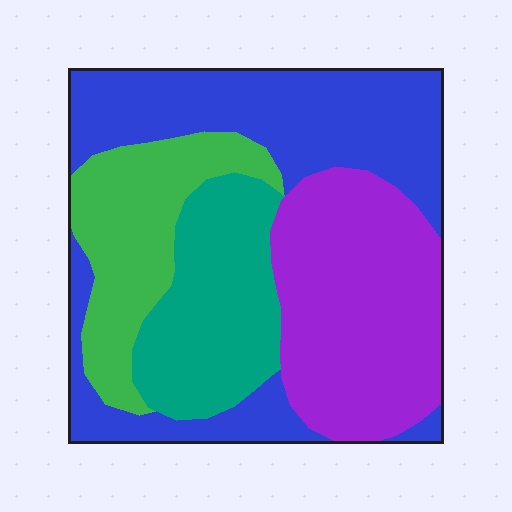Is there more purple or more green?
Purple.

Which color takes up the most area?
Blue, at roughly 35%.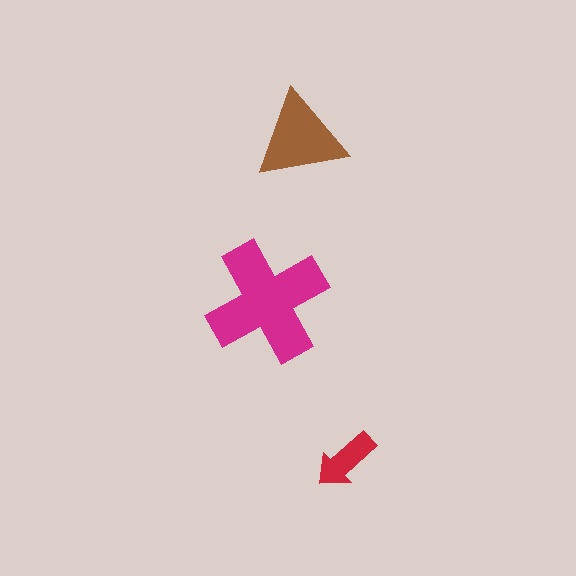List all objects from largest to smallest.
The magenta cross, the brown triangle, the red arrow.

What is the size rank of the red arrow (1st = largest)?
3rd.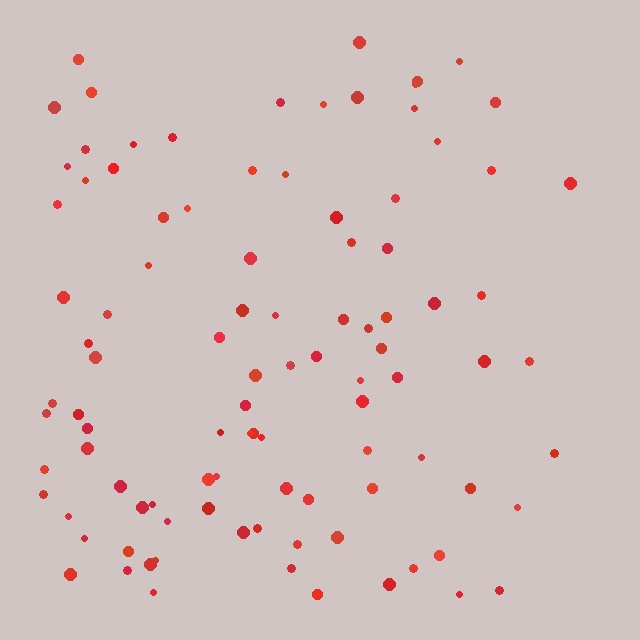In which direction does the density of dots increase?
From right to left, with the left side densest.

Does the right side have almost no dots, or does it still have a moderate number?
Still a moderate number, just noticeably fewer than the left.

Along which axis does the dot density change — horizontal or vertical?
Horizontal.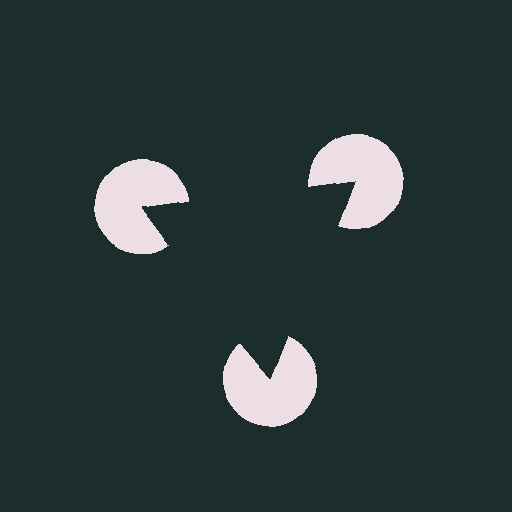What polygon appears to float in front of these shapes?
An illusory triangle — its edges are inferred from the aligned wedge cuts in the pac-man discs, not physically drawn.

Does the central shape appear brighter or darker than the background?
It typically appears slightly darker than the background, even though no actual brightness change is drawn.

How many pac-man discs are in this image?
There are 3 — one at each vertex of the illusory triangle.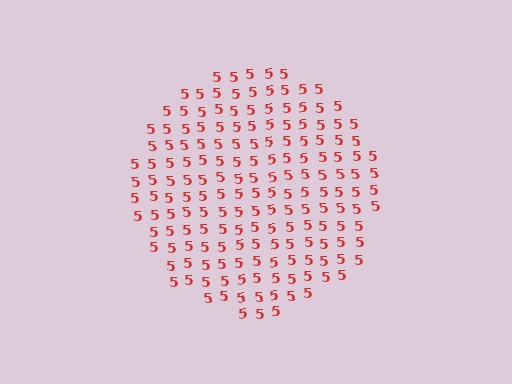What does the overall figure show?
The overall figure shows a circle.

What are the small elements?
The small elements are digit 5's.